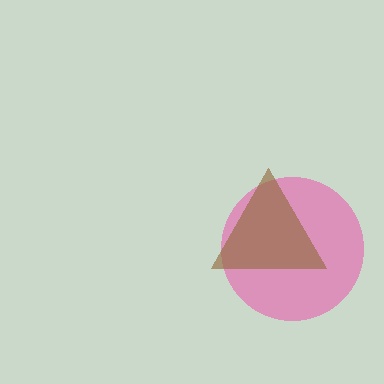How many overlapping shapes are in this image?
There are 2 overlapping shapes in the image.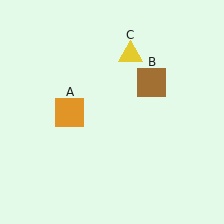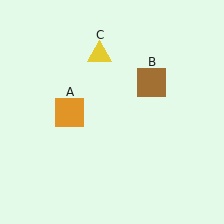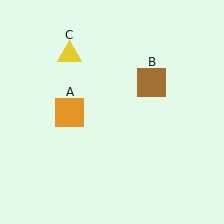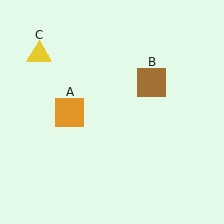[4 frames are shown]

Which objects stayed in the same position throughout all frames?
Orange square (object A) and brown square (object B) remained stationary.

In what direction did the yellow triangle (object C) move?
The yellow triangle (object C) moved left.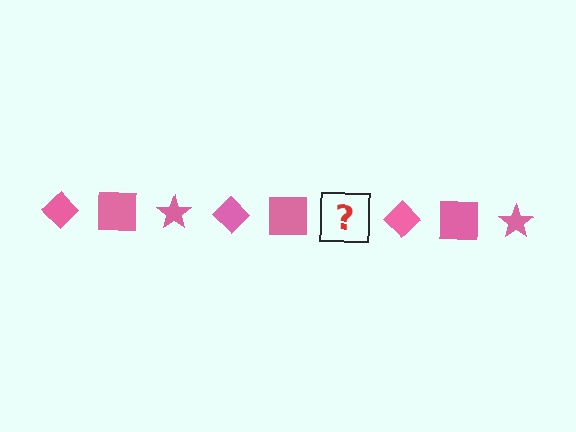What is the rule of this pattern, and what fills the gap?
The rule is that the pattern cycles through diamond, square, star shapes in pink. The gap should be filled with a pink star.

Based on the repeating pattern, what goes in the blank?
The blank should be a pink star.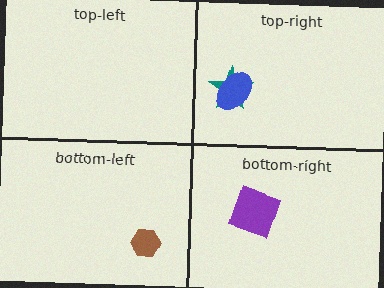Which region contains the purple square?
The bottom-right region.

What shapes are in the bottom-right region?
The purple square.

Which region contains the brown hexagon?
The bottom-left region.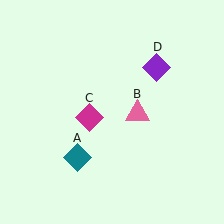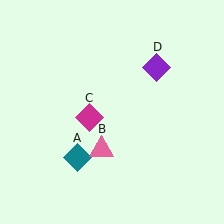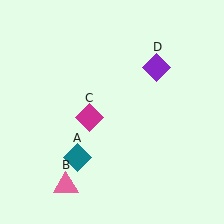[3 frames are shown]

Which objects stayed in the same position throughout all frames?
Teal diamond (object A) and magenta diamond (object C) and purple diamond (object D) remained stationary.